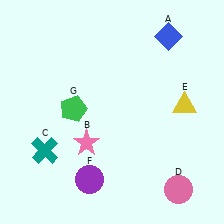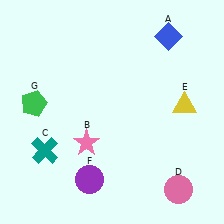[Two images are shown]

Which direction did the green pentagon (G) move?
The green pentagon (G) moved left.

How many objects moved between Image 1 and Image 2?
1 object moved between the two images.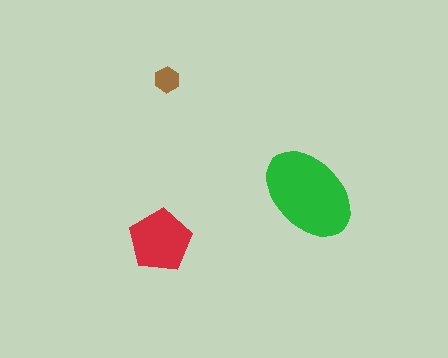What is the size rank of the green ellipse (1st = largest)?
1st.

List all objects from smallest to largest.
The brown hexagon, the red pentagon, the green ellipse.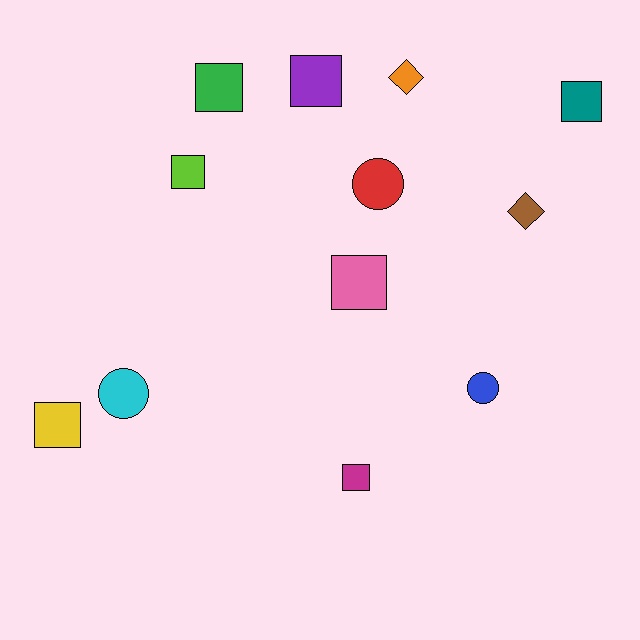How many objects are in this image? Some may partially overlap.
There are 12 objects.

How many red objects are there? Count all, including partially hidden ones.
There is 1 red object.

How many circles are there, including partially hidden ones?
There are 3 circles.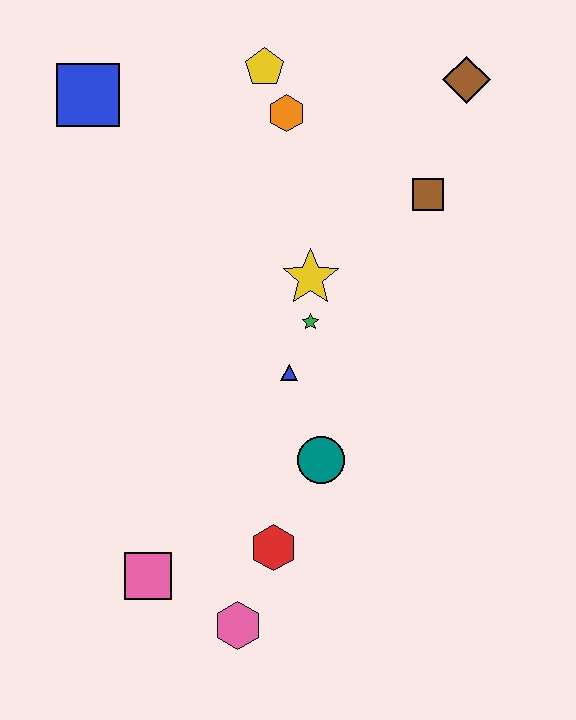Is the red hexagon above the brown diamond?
No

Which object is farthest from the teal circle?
The blue square is farthest from the teal circle.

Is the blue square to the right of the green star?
No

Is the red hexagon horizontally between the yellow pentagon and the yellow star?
Yes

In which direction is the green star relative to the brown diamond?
The green star is below the brown diamond.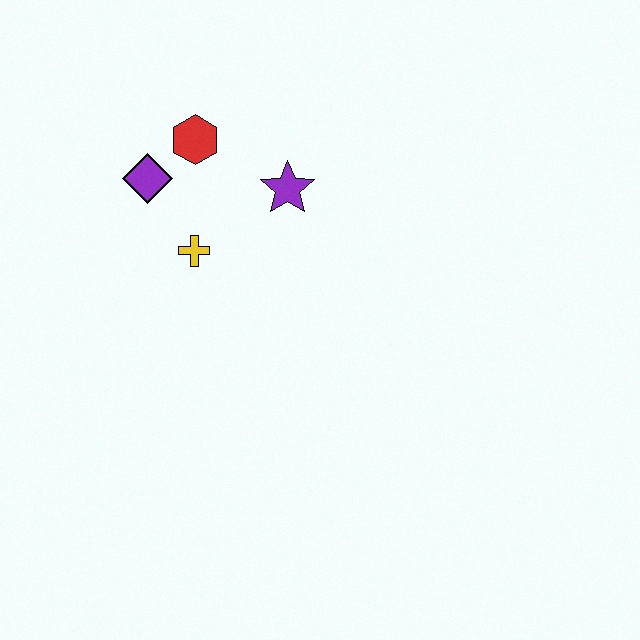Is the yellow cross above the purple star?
No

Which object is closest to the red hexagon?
The purple diamond is closest to the red hexagon.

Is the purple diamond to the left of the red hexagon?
Yes